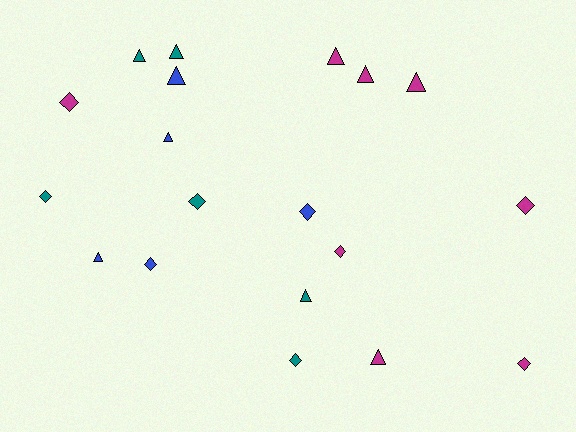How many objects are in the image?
There are 19 objects.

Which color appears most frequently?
Magenta, with 8 objects.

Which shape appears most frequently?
Triangle, with 10 objects.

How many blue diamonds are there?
There are 2 blue diamonds.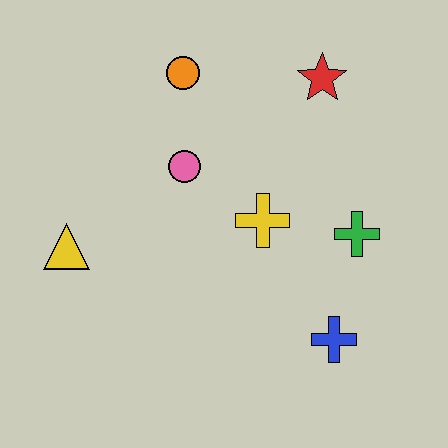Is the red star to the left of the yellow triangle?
No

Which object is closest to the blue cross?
The green cross is closest to the blue cross.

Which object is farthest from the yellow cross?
The yellow triangle is farthest from the yellow cross.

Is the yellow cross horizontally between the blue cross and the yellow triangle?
Yes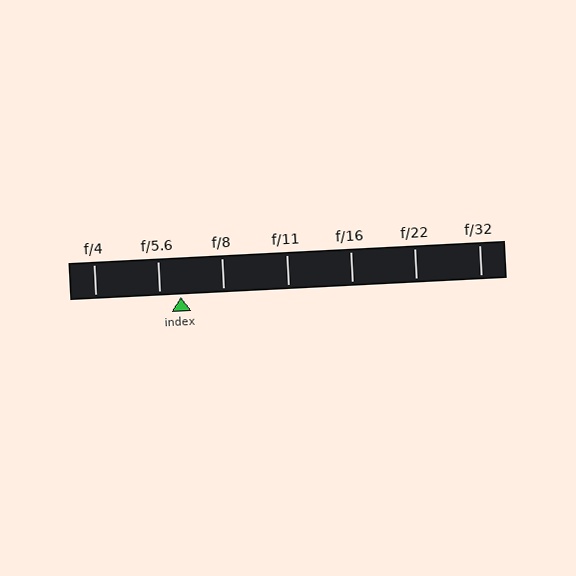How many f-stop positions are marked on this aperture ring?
There are 7 f-stop positions marked.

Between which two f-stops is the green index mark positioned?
The index mark is between f/5.6 and f/8.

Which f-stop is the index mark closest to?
The index mark is closest to f/5.6.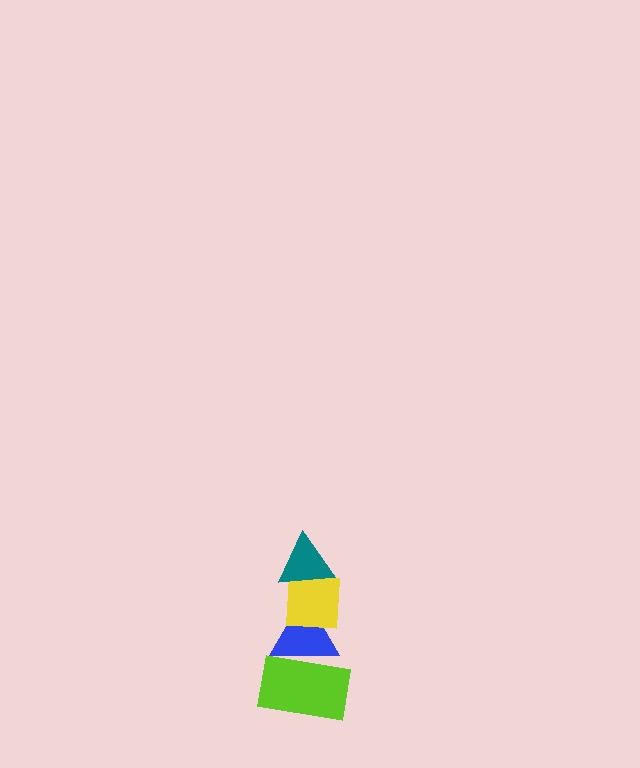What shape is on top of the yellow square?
The teal triangle is on top of the yellow square.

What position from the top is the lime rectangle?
The lime rectangle is 4th from the top.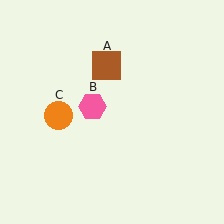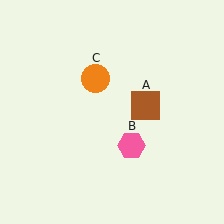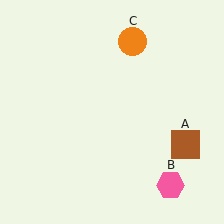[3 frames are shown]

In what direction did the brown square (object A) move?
The brown square (object A) moved down and to the right.